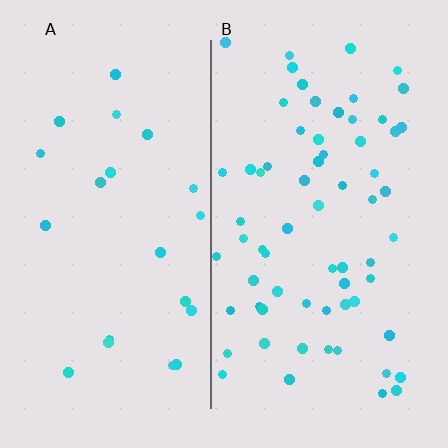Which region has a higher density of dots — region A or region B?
B (the right).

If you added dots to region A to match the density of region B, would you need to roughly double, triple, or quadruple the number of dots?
Approximately triple.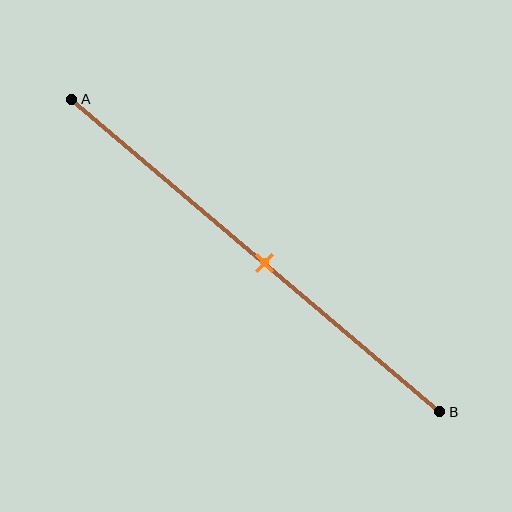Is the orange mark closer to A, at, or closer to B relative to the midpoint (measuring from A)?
The orange mark is approximately at the midpoint of segment AB.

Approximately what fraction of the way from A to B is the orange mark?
The orange mark is approximately 50% of the way from A to B.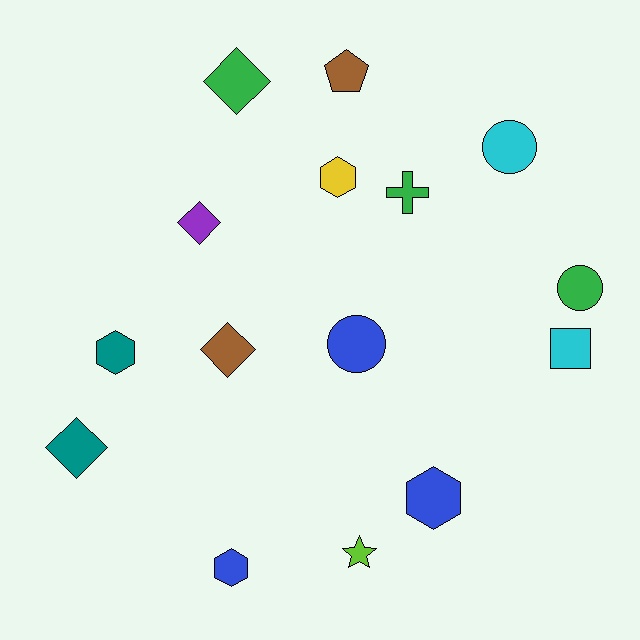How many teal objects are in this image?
There are 2 teal objects.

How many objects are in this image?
There are 15 objects.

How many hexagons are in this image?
There are 4 hexagons.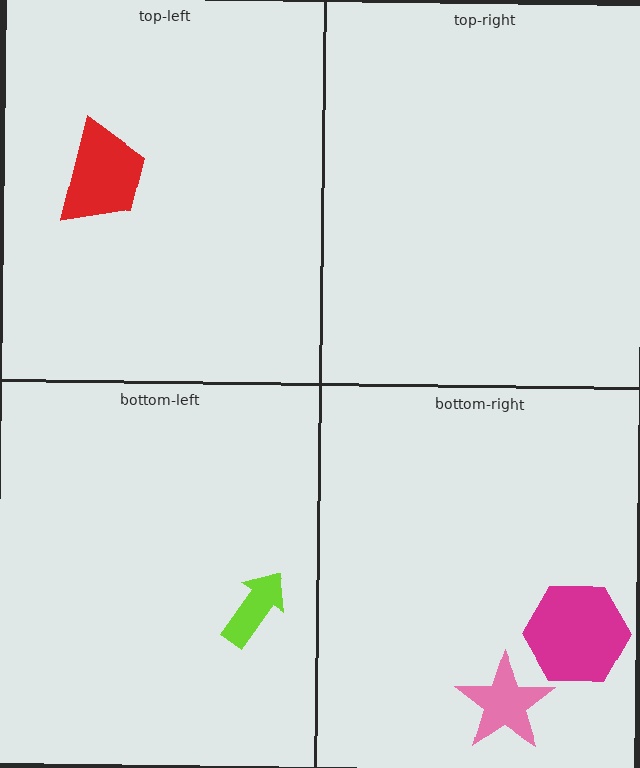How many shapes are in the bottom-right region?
2.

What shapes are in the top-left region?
The red trapezoid.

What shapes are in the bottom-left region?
The lime arrow.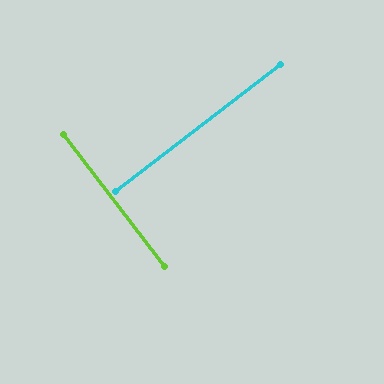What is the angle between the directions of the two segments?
Approximately 90 degrees.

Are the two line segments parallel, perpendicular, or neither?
Perpendicular — they meet at approximately 90°.